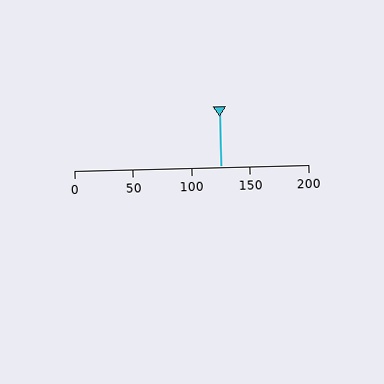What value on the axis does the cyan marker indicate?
The marker indicates approximately 125.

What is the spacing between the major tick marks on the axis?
The major ticks are spaced 50 apart.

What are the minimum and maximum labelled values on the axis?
The axis runs from 0 to 200.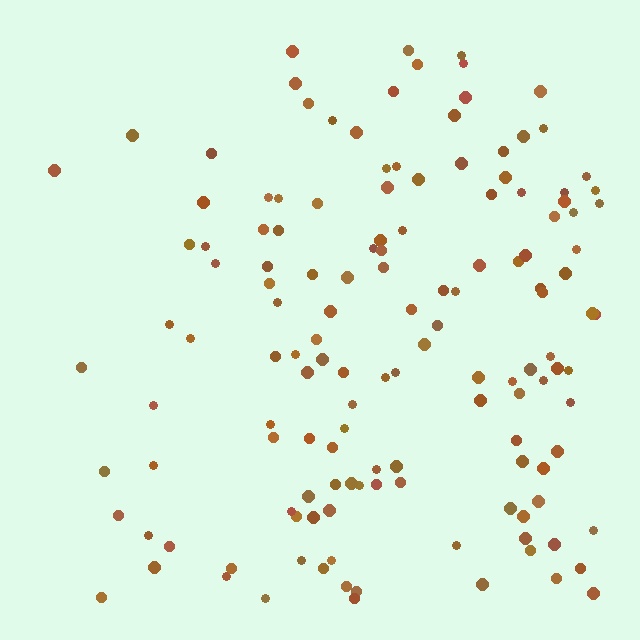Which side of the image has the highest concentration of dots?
The right.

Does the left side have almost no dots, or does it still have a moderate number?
Still a moderate number, just noticeably fewer than the right.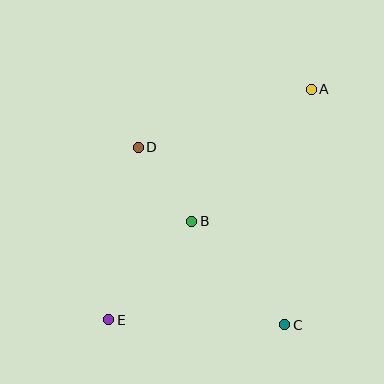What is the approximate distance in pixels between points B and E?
The distance between B and E is approximately 129 pixels.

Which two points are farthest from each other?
Points A and E are farthest from each other.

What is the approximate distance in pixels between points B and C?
The distance between B and C is approximately 139 pixels.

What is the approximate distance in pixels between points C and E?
The distance between C and E is approximately 176 pixels.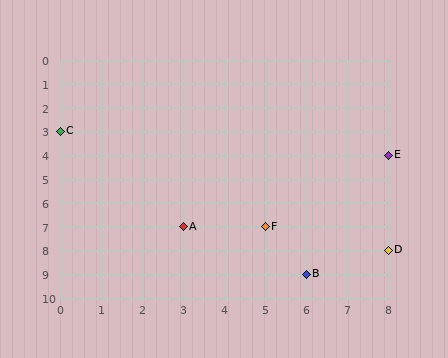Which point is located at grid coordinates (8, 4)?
Point E is at (8, 4).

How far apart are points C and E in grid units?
Points C and E are 8 columns and 1 row apart (about 8.1 grid units diagonally).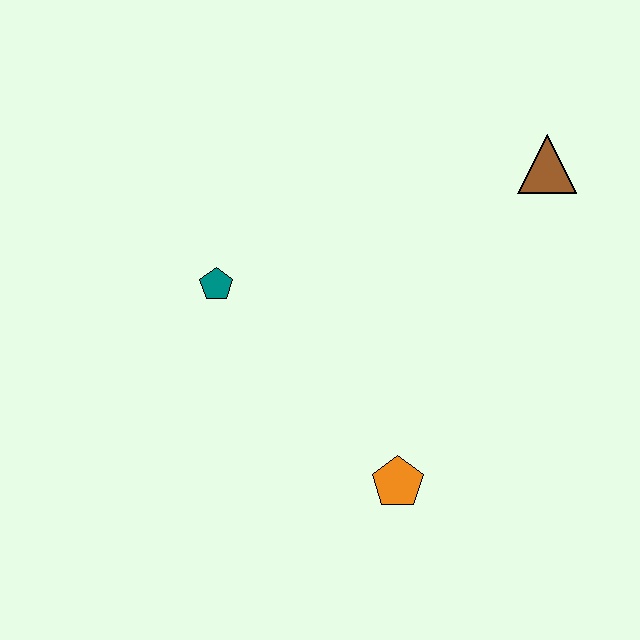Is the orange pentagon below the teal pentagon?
Yes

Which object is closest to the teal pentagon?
The orange pentagon is closest to the teal pentagon.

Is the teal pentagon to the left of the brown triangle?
Yes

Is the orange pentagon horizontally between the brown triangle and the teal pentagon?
Yes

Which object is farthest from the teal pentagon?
The brown triangle is farthest from the teal pentagon.